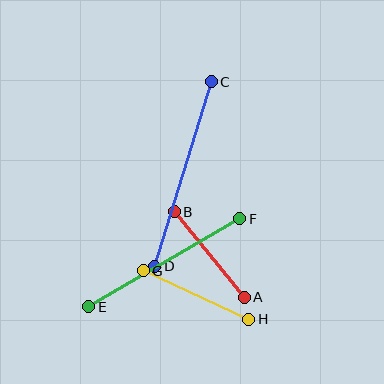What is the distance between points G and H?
The distance is approximately 116 pixels.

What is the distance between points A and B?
The distance is approximately 111 pixels.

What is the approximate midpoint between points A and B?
The midpoint is at approximately (209, 254) pixels.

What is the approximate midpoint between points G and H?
The midpoint is at approximately (196, 295) pixels.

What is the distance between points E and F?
The distance is approximately 175 pixels.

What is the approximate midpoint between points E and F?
The midpoint is at approximately (164, 263) pixels.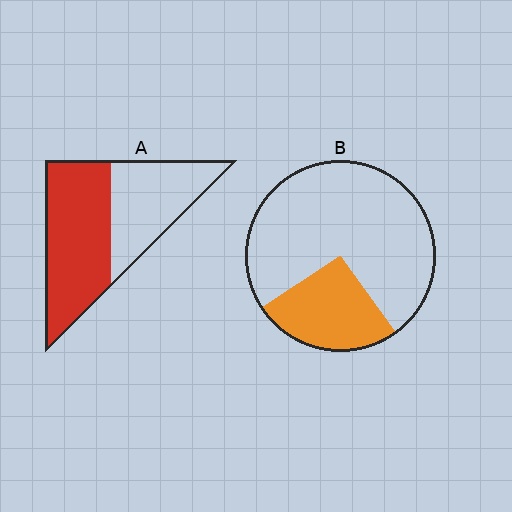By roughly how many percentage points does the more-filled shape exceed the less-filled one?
By roughly 30 percentage points (A over B).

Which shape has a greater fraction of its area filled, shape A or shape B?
Shape A.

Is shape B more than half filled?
No.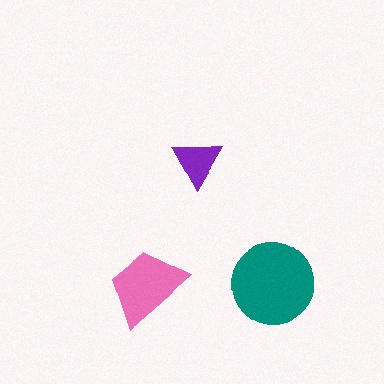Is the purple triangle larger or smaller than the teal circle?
Smaller.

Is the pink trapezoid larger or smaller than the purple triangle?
Larger.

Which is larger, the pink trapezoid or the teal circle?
The teal circle.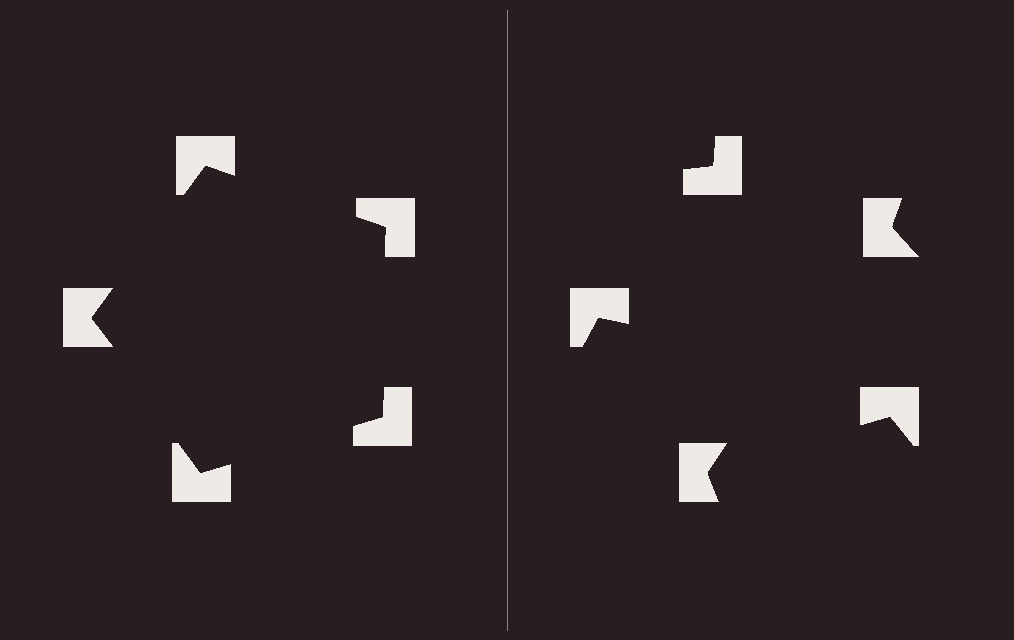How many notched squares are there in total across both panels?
10 — 5 on each side.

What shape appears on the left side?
An illusory pentagon.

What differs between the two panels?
The notched squares are positioned identically on both sides; only the wedge orientations differ. On the left they align to a pentagon; on the right they are misaligned.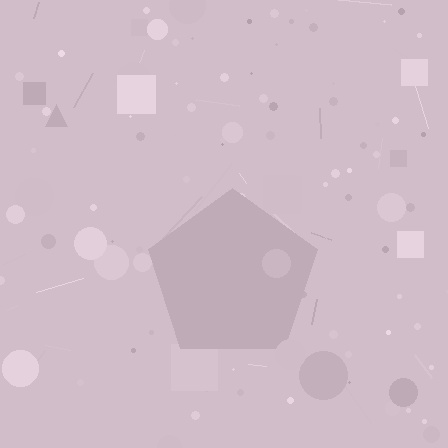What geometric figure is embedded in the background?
A pentagon is embedded in the background.